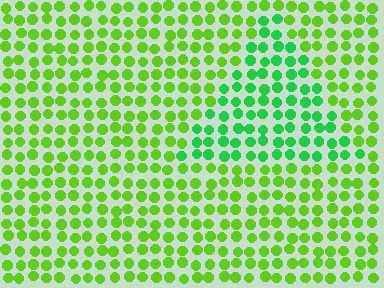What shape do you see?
I see a triangle.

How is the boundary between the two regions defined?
The boundary is defined purely by a slight shift in hue (about 36 degrees). Spacing, size, and orientation are identical on both sides.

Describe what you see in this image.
The image is filled with small lime elements in a uniform arrangement. A triangle-shaped region is visible where the elements are tinted to a slightly different hue, forming a subtle color boundary.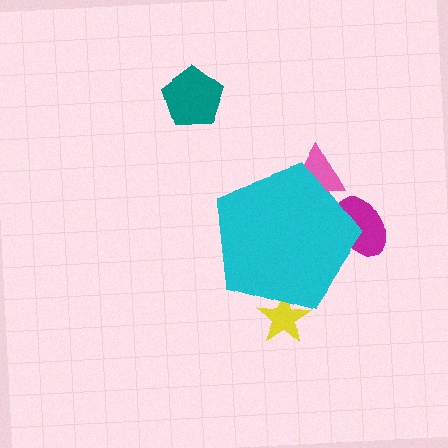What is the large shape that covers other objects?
A cyan pentagon.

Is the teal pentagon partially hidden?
No, the teal pentagon is fully visible.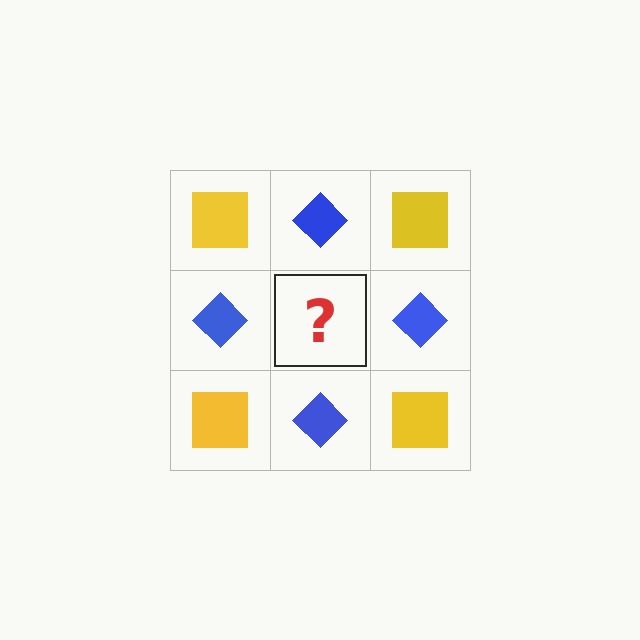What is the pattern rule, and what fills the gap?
The rule is that it alternates yellow square and blue diamond in a checkerboard pattern. The gap should be filled with a yellow square.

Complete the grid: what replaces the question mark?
The question mark should be replaced with a yellow square.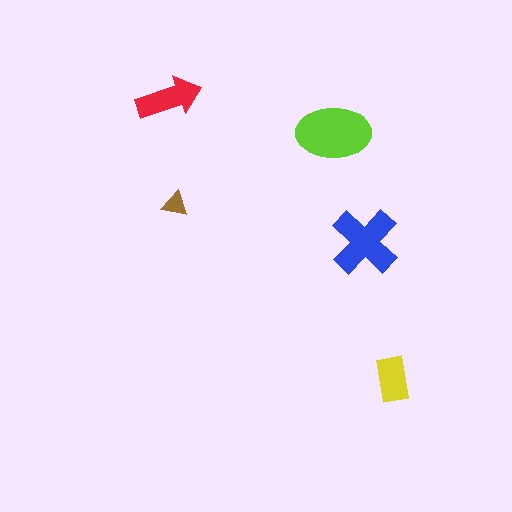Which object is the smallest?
The brown triangle.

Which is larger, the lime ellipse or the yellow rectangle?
The lime ellipse.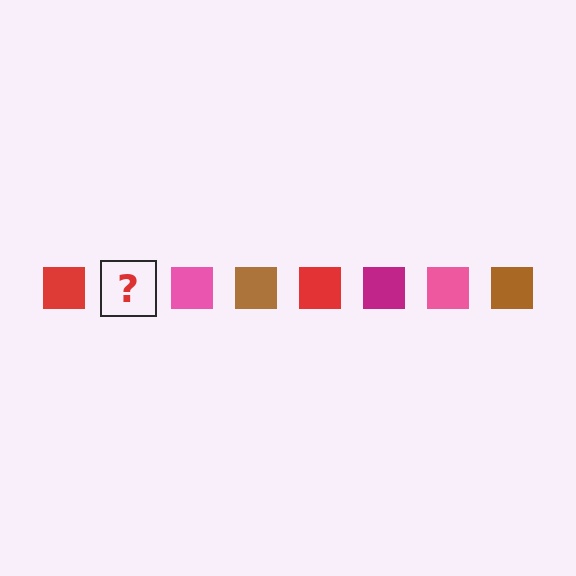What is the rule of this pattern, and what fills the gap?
The rule is that the pattern cycles through red, magenta, pink, brown squares. The gap should be filled with a magenta square.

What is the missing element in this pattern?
The missing element is a magenta square.